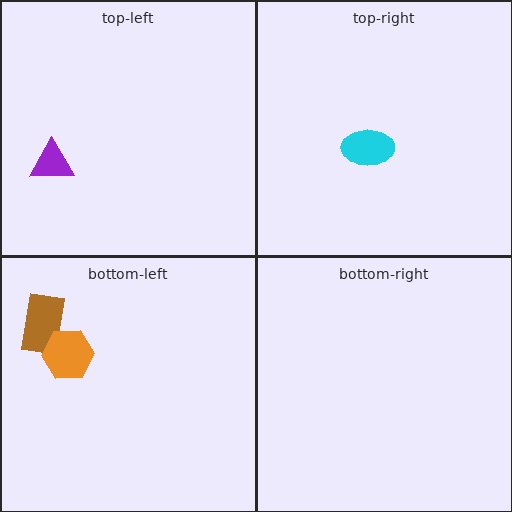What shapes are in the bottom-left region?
The brown rectangle, the orange hexagon.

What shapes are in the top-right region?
The cyan ellipse.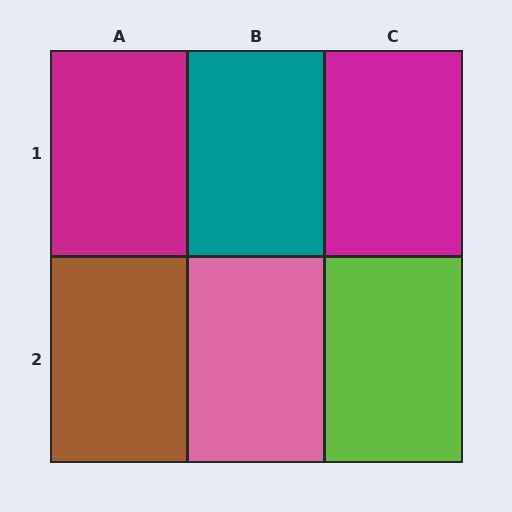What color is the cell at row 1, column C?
Magenta.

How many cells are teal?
1 cell is teal.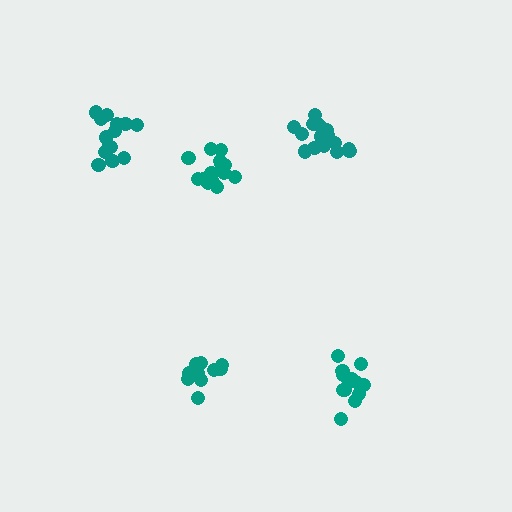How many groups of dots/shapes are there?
There are 5 groups.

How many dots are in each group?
Group 1: 11 dots, Group 2: 14 dots, Group 3: 16 dots, Group 4: 14 dots, Group 5: 14 dots (69 total).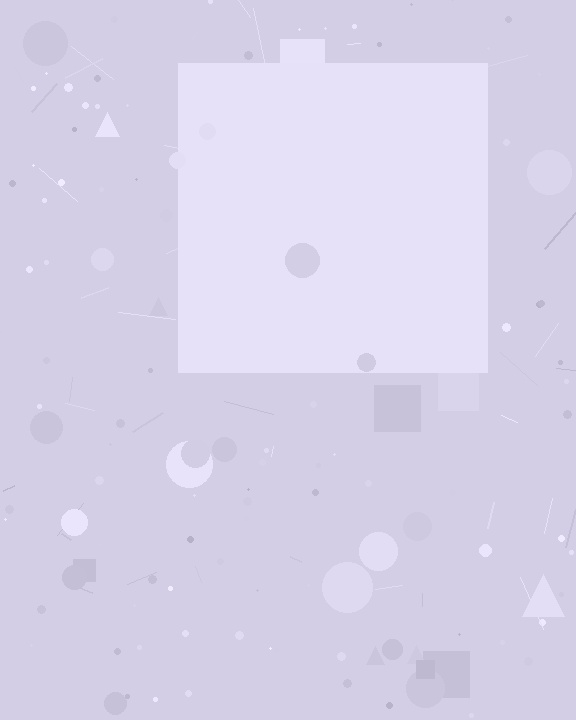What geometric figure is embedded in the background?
A square is embedded in the background.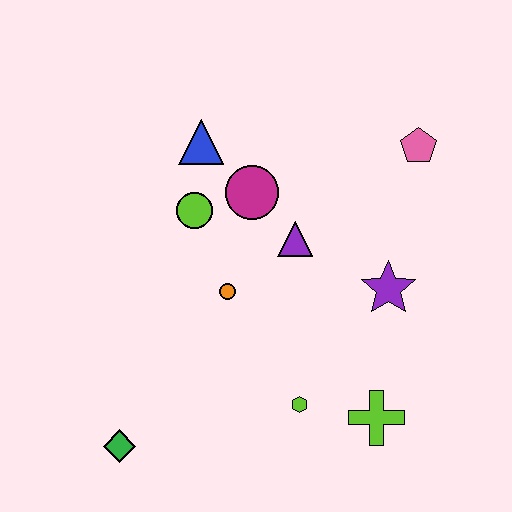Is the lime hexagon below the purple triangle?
Yes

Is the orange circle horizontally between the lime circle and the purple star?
Yes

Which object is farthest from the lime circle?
The lime cross is farthest from the lime circle.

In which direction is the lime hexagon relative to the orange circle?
The lime hexagon is below the orange circle.